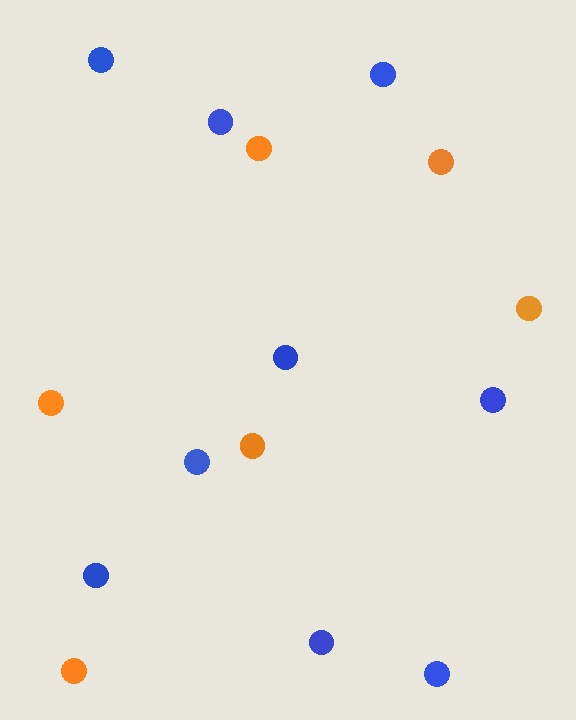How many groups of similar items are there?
There are 2 groups: one group of orange circles (6) and one group of blue circles (9).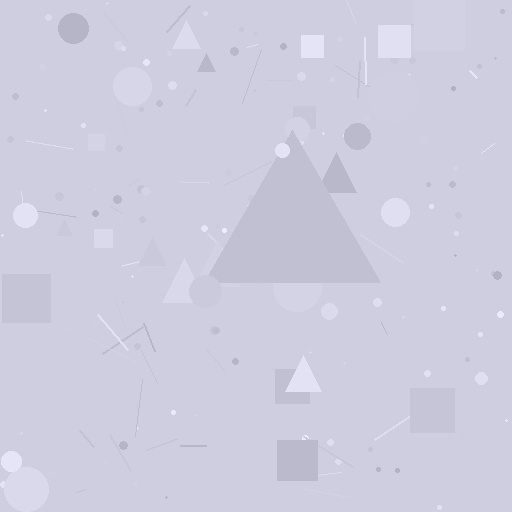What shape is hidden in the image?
A triangle is hidden in the image.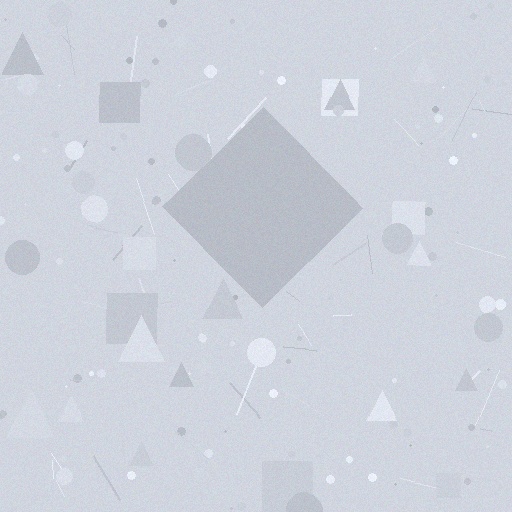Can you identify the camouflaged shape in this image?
The camouflaged shape is a diamond.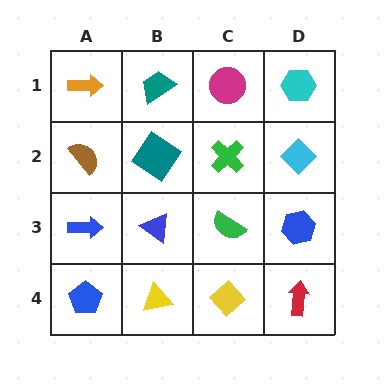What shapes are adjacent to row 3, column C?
A green cross (row 2, column C), a yellow diamond (row 4, column C), a blue triangle (row 3, column B), a blue hexagon (row 3, column D).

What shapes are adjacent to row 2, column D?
A cyan hexagon (row 1, column D), a blue hexagon (row 3, column D), a green cross (row 2, column C).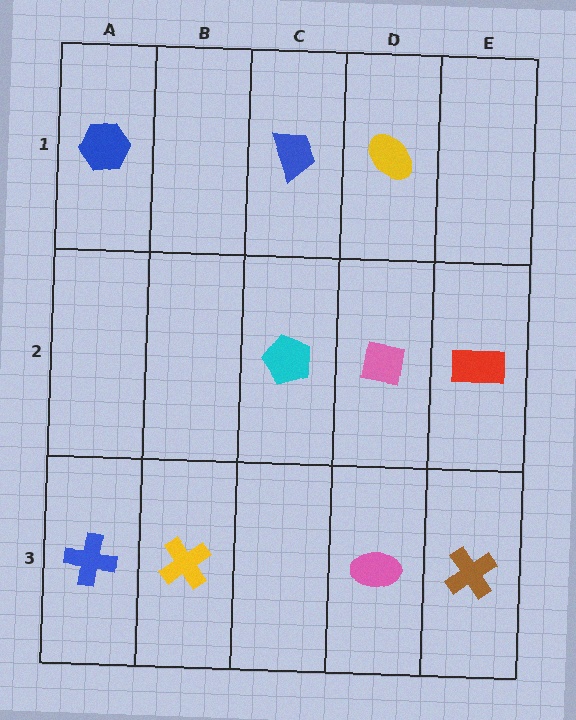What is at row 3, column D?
A pink ellipse.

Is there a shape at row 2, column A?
No, that cell is empty.